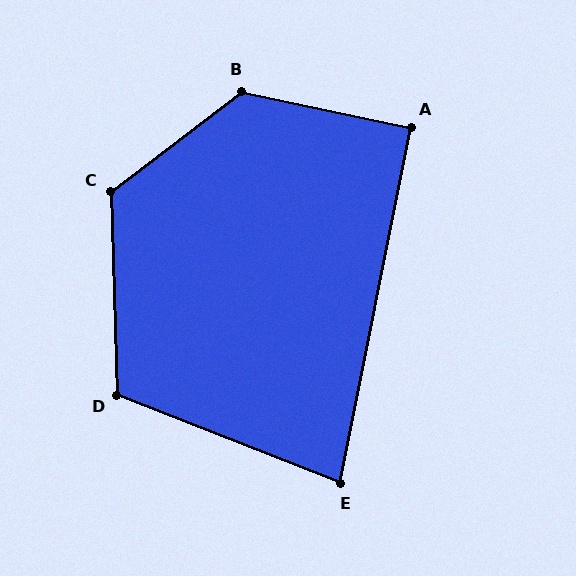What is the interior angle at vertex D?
Approximately 113 degrees (obtuse).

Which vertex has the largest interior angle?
B, at approximately 130 degrees.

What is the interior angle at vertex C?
Approximately 126 degrees (obtuse).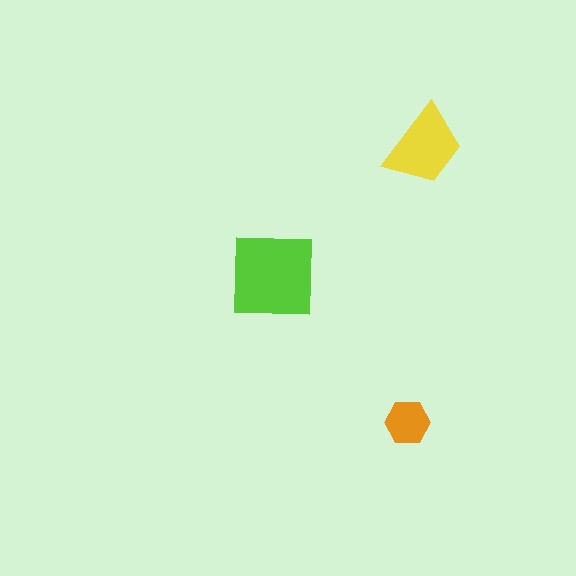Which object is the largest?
The lime square.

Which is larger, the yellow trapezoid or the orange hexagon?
The yellow trapezoid.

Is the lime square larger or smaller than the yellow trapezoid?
Larger.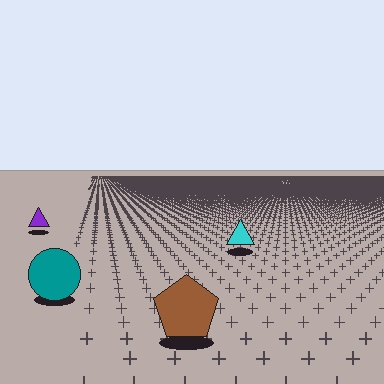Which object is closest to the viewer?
The brown pentagon is closest. The texture marks near it are larger and more spread out.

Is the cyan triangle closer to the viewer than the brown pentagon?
No. The brown pentagon is closer — you can tell from the texture gradient: the ground texture is coarser near it.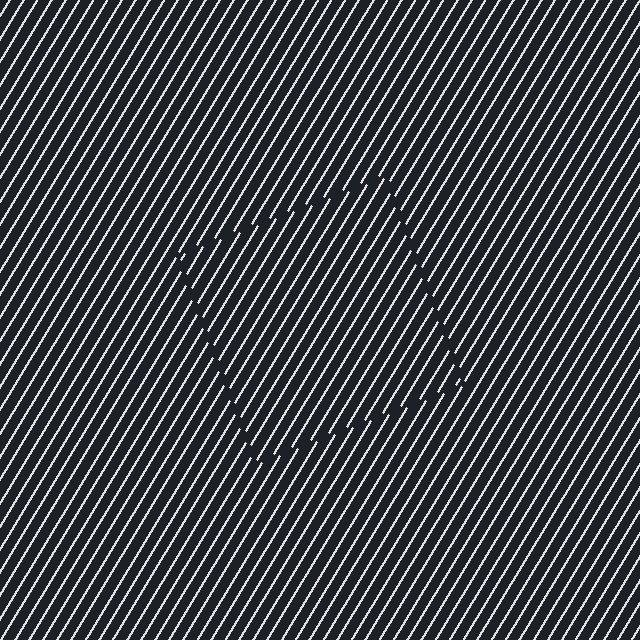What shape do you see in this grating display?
An illusory square. The interior of the shape contains the same grating, shifted by half a period — the contour is defined by the phase discontinuity where line-ends from the inner and outer gratings abut.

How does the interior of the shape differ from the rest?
The interior of the shape contains the same grating, shifted by half a period — the contour is defined by the phase discontinuity where line-ends from the inner and outer gratings abut.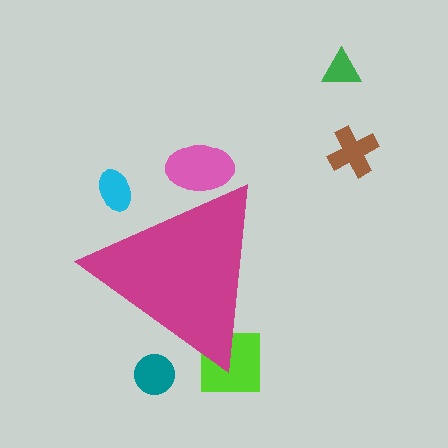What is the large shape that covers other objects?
A magenta triangle.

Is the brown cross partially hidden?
No, the brown cross is fully visible.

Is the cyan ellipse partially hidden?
Yes, the cyan ellipse is partially hidden behind the magenta triangle.